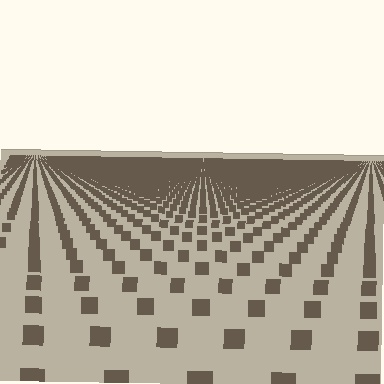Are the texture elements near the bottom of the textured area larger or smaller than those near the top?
Larger. Near the bottom, elements are closer to the viewer and appear at a bigger on-screen size.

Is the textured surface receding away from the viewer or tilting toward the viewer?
The surface is receding away from the viewer. Texture elements get smaller and denser toward the top.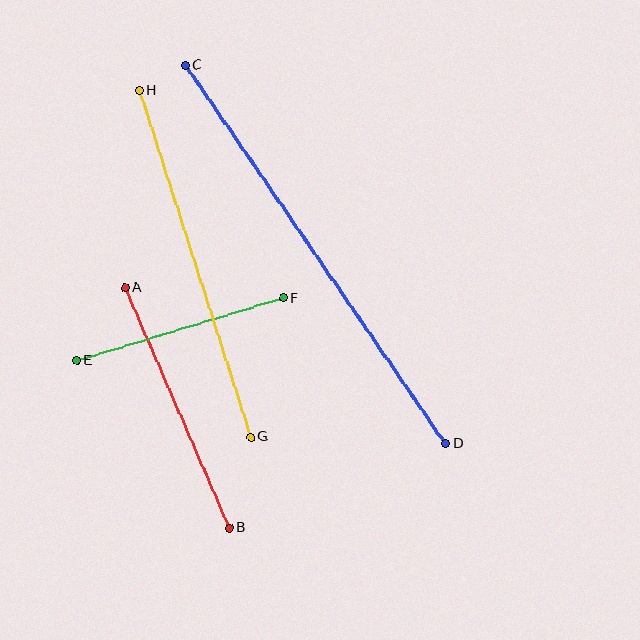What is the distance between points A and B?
The distance is approximately 262 pixels.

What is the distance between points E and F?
The distance is approximately 216 pixels.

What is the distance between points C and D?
The distance is approximately 459 pixels.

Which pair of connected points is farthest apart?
Points C and D are farthest apart.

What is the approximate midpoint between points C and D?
The midpoint is at approximately (315, 254) pixels.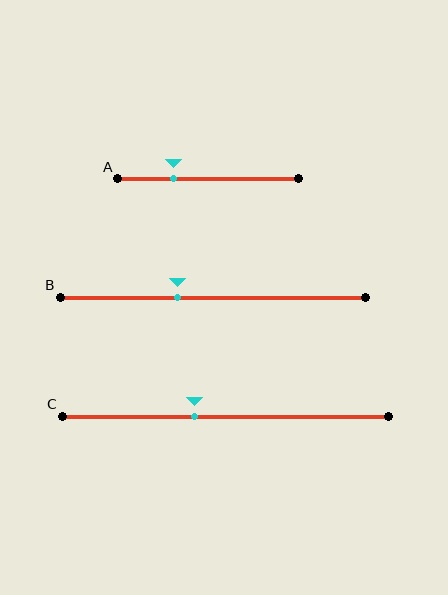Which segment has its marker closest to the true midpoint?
Segment C has its marker closest to the true midpoint.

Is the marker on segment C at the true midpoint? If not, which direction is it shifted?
No, the marker on segment C is shifted to the left by about 10% of the segment length.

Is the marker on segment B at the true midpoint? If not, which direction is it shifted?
No, the marker on segment B is shifted to the left by about 11% of the segment length.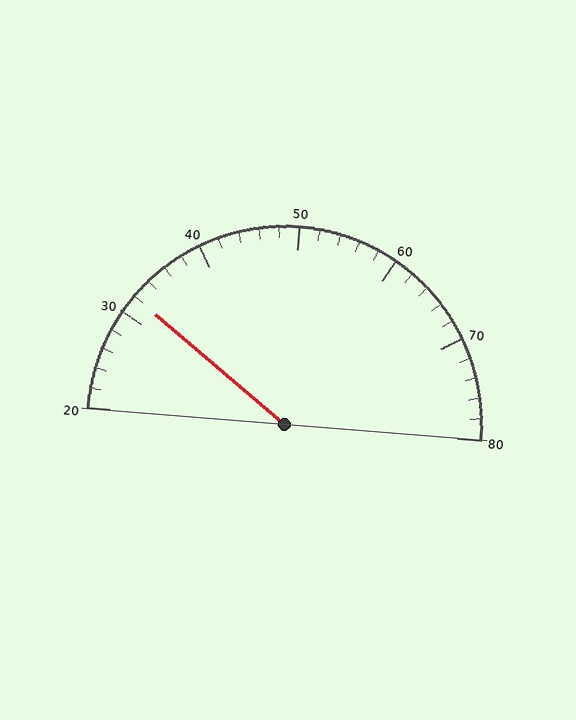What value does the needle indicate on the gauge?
The needle indicates approximately 32.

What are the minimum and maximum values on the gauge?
The gauge ranges from 20 to 80.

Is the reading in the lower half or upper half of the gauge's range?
The reading is in the lower half of the range (20 to 80).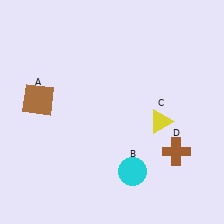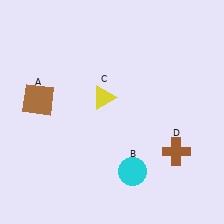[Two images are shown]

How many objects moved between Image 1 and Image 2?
1 object moved between the two images.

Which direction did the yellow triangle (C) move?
The yellow triangle (C) moved left.